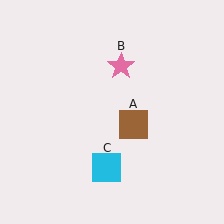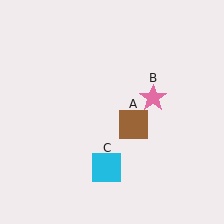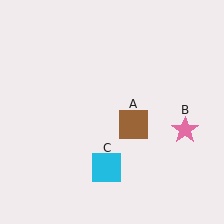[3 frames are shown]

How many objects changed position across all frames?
1 object changed position: pink star (object B).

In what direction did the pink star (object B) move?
The pink star (object B) moved down and to the right.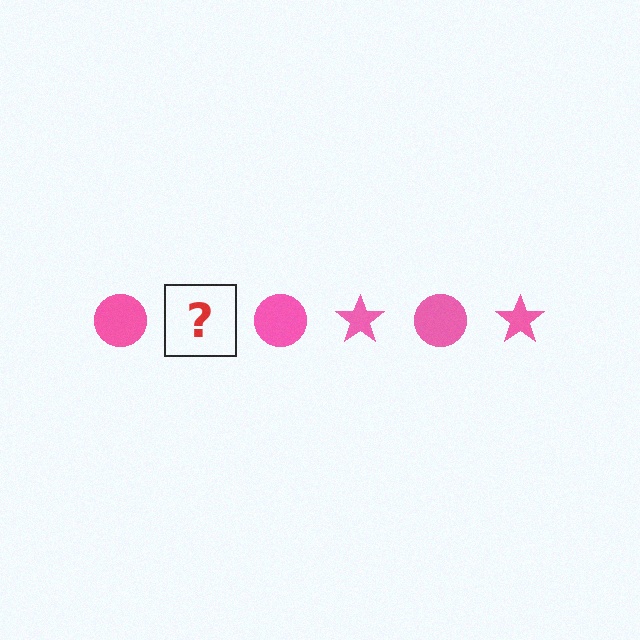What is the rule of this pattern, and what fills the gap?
The rule is that the pattern cycles through circle, star shapes in pink. The gap should be filled with a pink star.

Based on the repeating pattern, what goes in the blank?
The blank should be a pink star.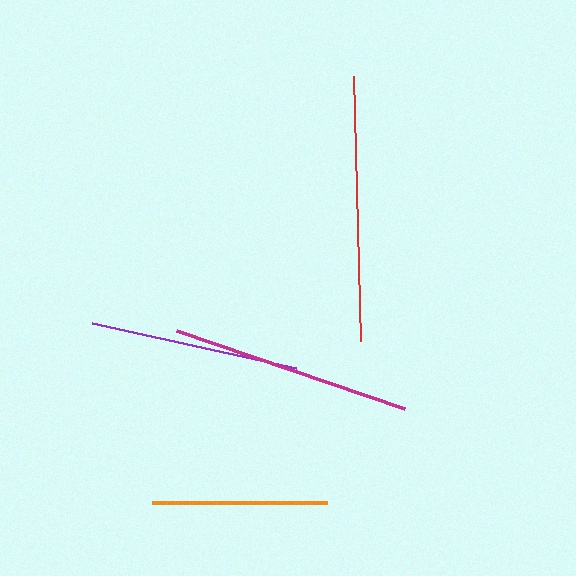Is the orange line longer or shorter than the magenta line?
The magenta line is longer than the orange line.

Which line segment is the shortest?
The orange line is the shortest at approximately 174 pixels.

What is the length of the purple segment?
The purple segment is approximately 209 pixels long.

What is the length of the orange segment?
The orange segment is approximately 174 pixels long.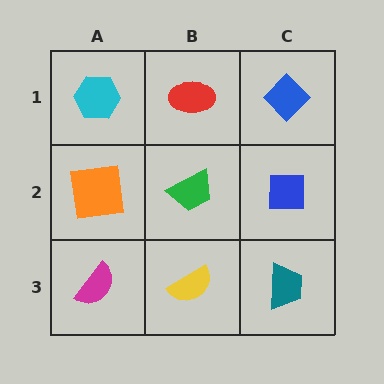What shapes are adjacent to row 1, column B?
A green trapezoid (row 2, column B), a cyan hexagon (row 1, column A), a blue diamond (row 1, column C).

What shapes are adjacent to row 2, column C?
A blue diamond (row 1, column C), a teal trapezoid (row 3, column C), a green trapezoid (row 2, column B).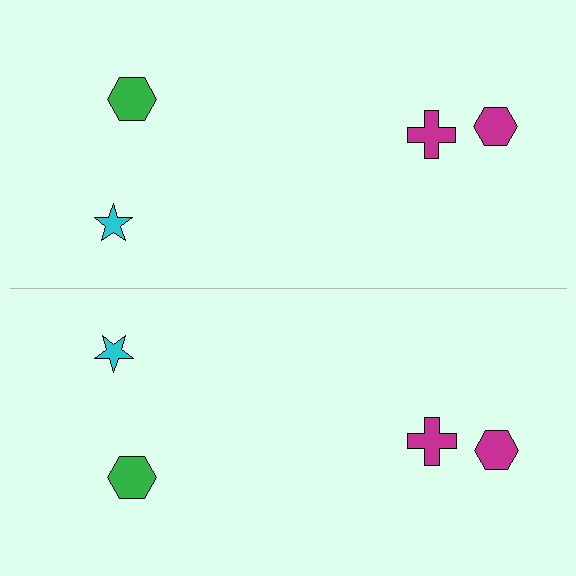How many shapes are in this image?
There are 8 shapes in this image.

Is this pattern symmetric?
Yes, this pattern has bilateral (reflection) symmetry.